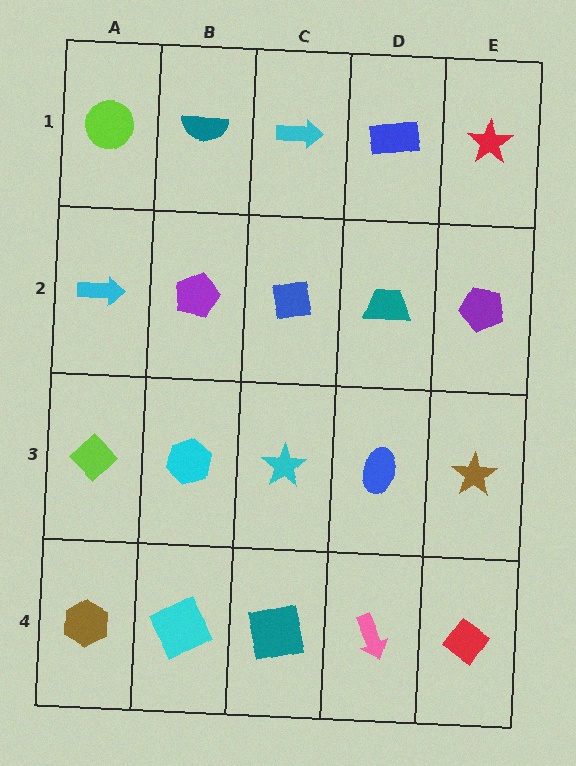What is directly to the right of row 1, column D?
A red star.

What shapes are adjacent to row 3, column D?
A teal trapezoid (row 2, column D), a pink arrow (row 4, column D), a cyan star (row 3, column C), a brown star (row 3, column E).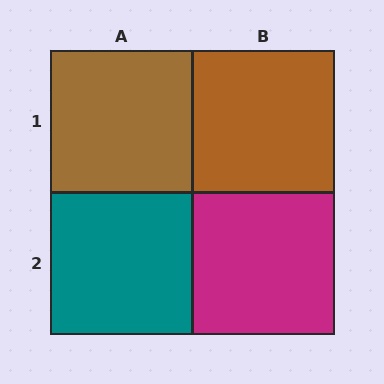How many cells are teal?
1 cell is teal.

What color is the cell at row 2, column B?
Magenta.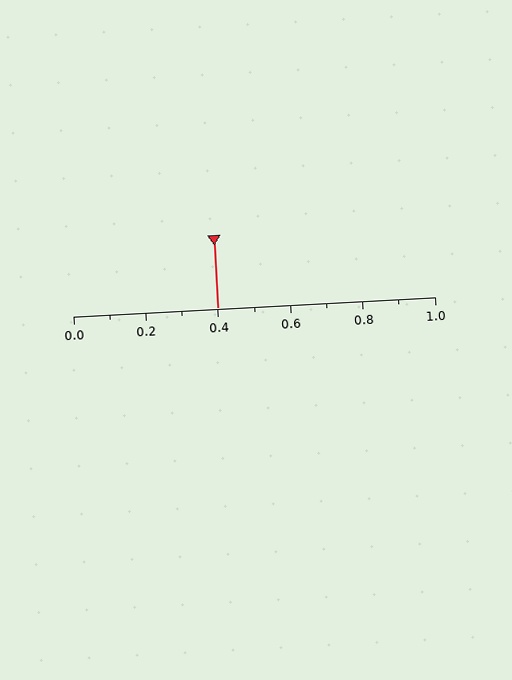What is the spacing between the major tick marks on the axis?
The major ticks are spaced 0.2 apart.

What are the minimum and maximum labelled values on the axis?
The axis runs from 0.0 to 1.0.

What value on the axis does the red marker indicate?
The marker indicates approximately 0.4.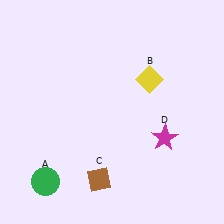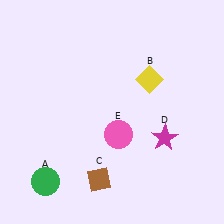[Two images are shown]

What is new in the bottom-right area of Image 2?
A pink circle (E) was added in the bottom-right area of Image 2.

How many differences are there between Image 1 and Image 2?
There is 1 difference between the two images.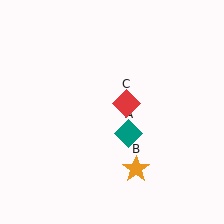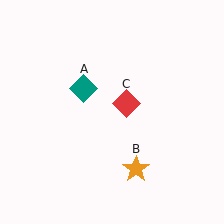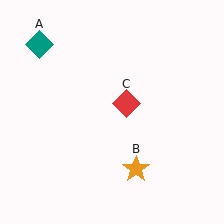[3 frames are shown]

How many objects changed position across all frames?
1 object changed position: teal diamond (object A).